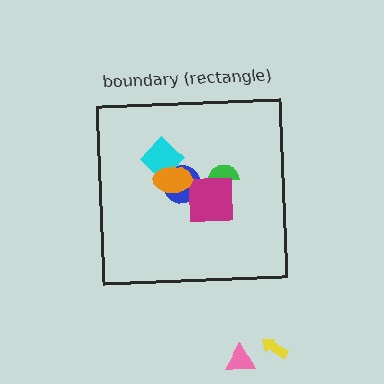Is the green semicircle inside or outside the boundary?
Inside.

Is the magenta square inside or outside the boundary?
Inside.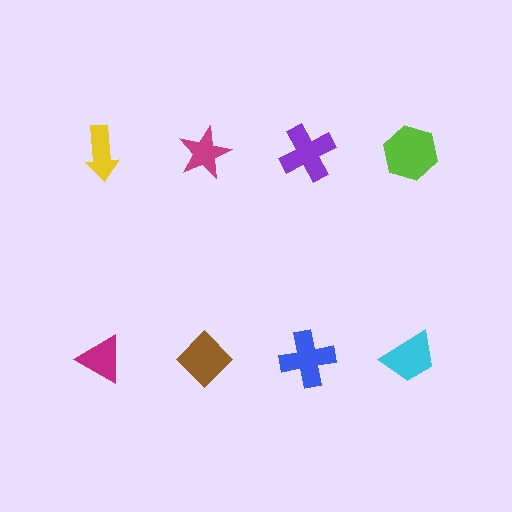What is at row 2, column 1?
A magenta triangle.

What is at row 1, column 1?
A yellow arrow.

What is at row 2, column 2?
A brown diamond.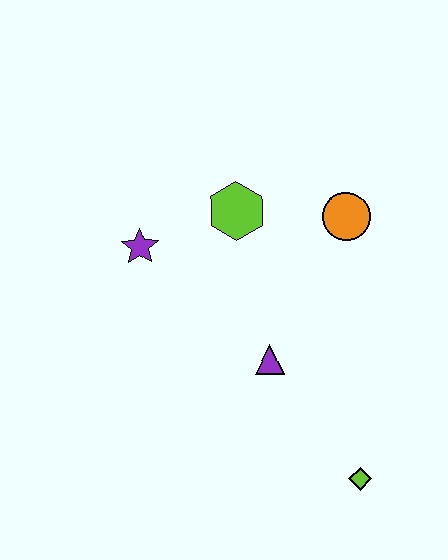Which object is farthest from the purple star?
The lime diamond is farthest from the purple star.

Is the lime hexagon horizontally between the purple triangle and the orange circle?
No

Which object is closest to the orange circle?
The lime hexagon is closest to the orange circle.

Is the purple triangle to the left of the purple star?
No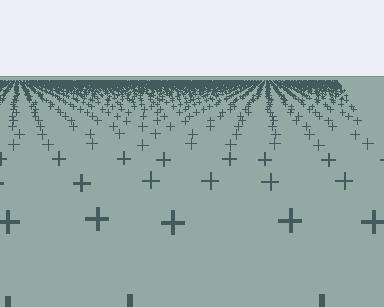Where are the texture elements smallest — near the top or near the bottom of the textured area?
Near the top.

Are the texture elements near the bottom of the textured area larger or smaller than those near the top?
Larger. Near the bottom, elements are closer to the viewer and appear at a bigger on-screen size.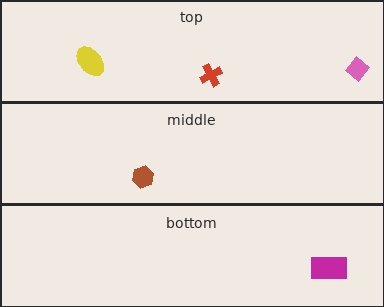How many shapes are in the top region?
3.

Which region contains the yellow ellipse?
The top region.